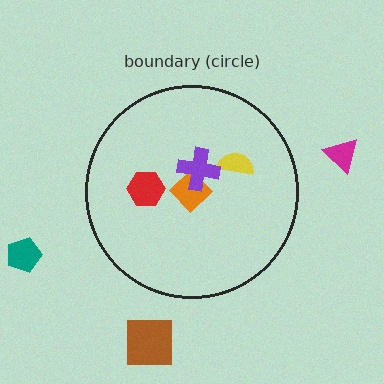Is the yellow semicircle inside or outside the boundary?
Inside.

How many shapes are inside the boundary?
4 inside, 3 outside.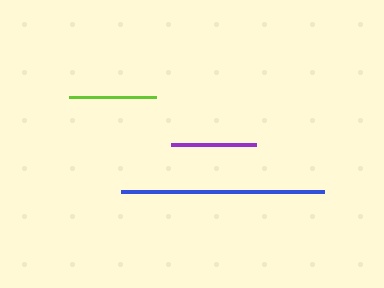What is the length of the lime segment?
The lime segment is approximately 86 pixels long.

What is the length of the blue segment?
The blue segment is approximately 203 pixels long.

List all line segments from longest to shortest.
From longest to shortest: blue, lime, purple.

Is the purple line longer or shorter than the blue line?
The blue line is longer than the purple line.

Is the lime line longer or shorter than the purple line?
The lime line is longer than the purple line.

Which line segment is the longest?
The blue line is the longest at approximately 203 pixels.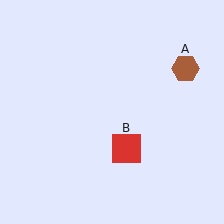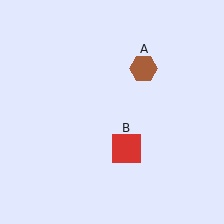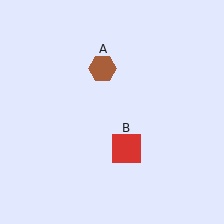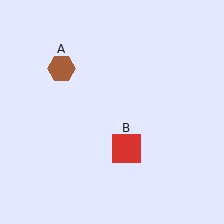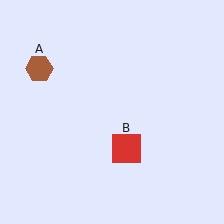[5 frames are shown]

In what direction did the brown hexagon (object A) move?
The brown hexagon (object A) moved left.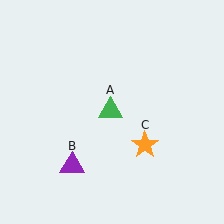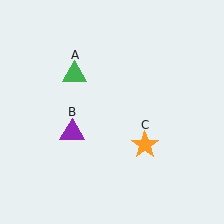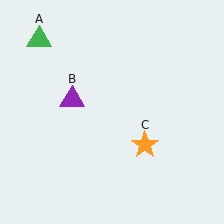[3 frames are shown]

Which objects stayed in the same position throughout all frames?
Orange star (object C) remained stationary.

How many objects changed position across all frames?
2 objects changed position: green triangle (object A), purple triangle (object B).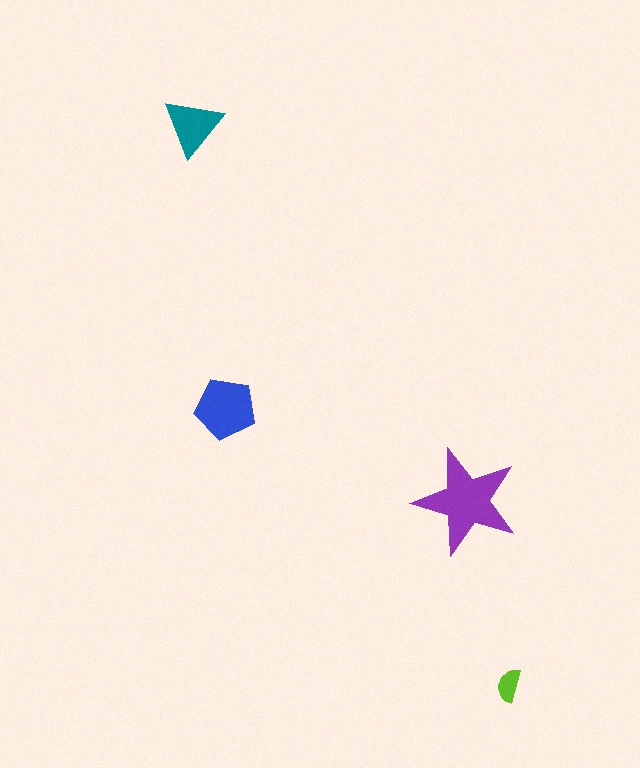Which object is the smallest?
The lime semicircle.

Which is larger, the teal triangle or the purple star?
The purple star.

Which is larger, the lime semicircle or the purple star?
The purple star.